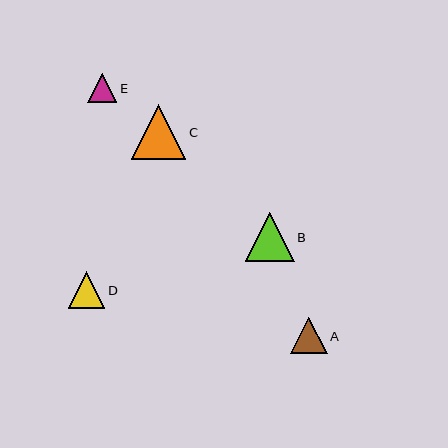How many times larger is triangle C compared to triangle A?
Triangle C is approximately 1.5 times the size of triangle A.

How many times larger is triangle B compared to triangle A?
Triangle B is approximately 1.3 times the size of triangle A.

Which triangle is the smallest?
Triangle E is the smallest with a size of approximately 29 pixels.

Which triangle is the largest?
Triangle C is the largest with a size of approximately 55 pixels.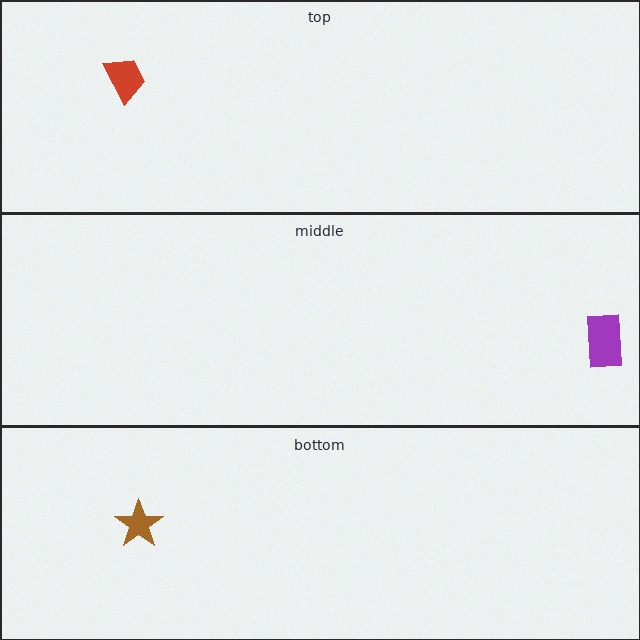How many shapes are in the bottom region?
1.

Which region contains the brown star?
The bottom region.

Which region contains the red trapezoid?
The top region.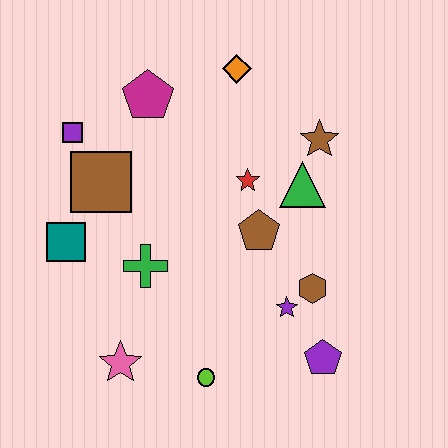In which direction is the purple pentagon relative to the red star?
The purple pentagon is below the red star.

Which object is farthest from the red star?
The pink star is farthest from the red star.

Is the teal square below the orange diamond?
Yes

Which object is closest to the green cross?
The teal square is closest to the green cross.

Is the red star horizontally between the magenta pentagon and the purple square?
No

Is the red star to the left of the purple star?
Yes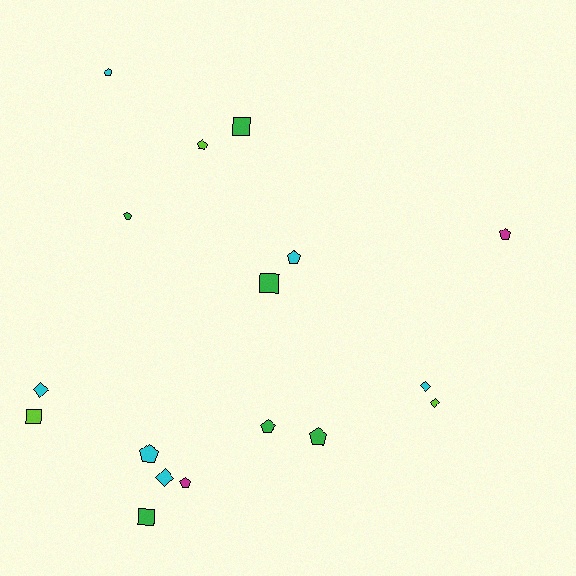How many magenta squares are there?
There are no magenta squares.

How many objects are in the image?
There are 17 objects.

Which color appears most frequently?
Cyan, with 6 objects.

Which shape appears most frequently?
Pentagon, with 9 objects.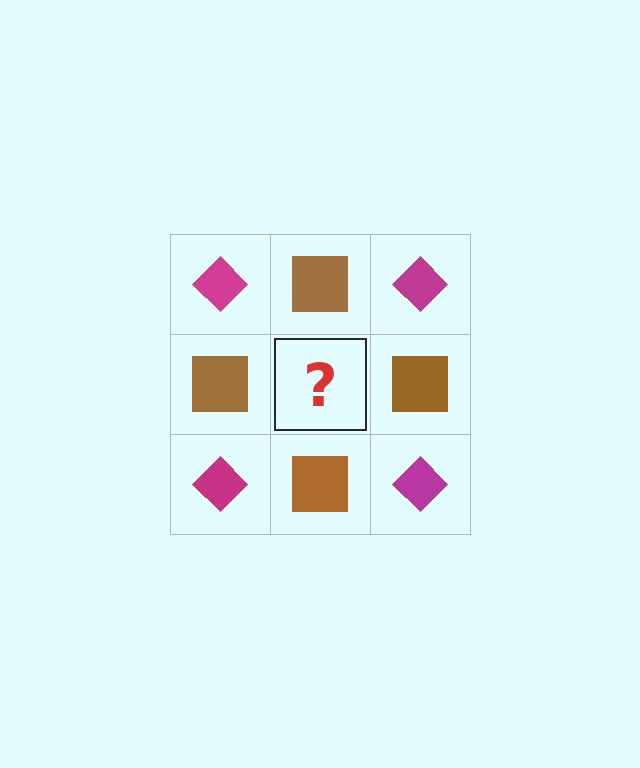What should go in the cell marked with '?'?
The missing cell should contain a magenta diamond.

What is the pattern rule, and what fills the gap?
The rule is that it alternates magenta diamond and brown square in a checkerboard pattern. The gap should be filled with a magenta diamond.